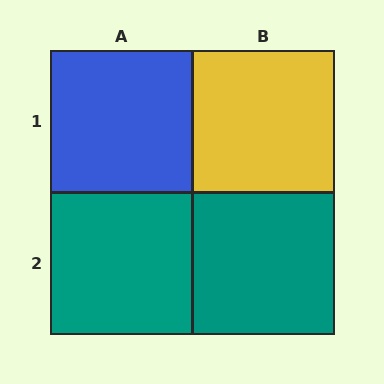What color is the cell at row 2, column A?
Teal.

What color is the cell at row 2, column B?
Teal.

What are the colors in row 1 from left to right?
Blue, yellow.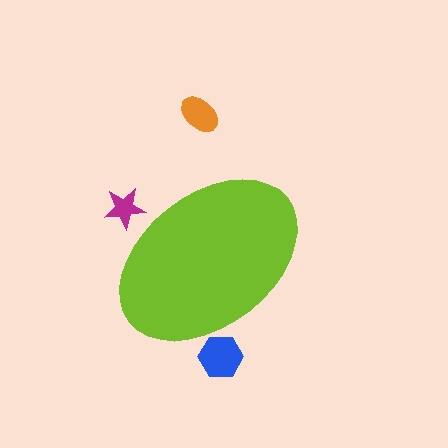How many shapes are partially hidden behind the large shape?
2 shapes are partially hidden.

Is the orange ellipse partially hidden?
No, the orange ellipse is fully visible.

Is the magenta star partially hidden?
Yes, the magenta star is partially hidden behind the lime ellipse.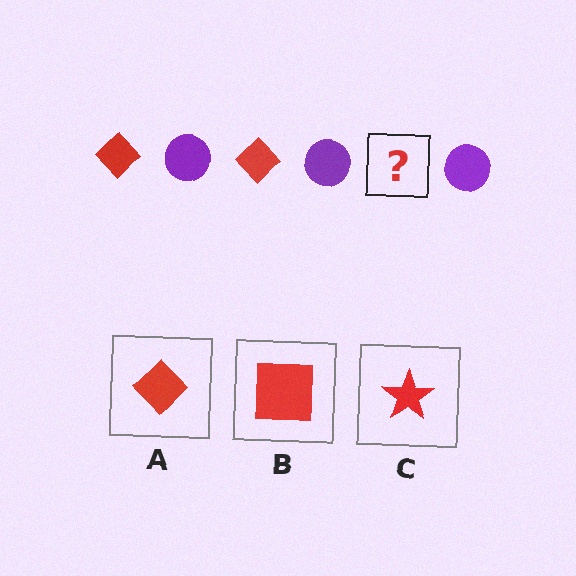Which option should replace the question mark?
Option A.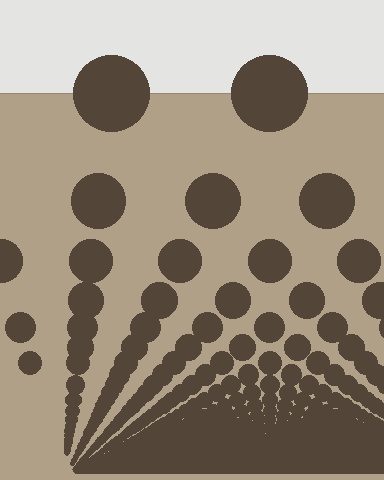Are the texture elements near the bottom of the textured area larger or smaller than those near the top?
Smaller. The gradient is inverted — elements near the bottom are smaller and denser.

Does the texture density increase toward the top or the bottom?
Density increases toward the bottom.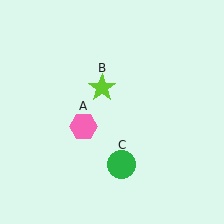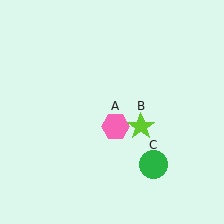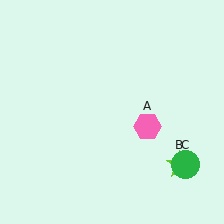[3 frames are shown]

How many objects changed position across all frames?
3 objects changed position: pink hexagon (object A), lime star (object B), green circle (object C).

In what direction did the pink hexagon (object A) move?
The pink hexagon (object A) moved right.